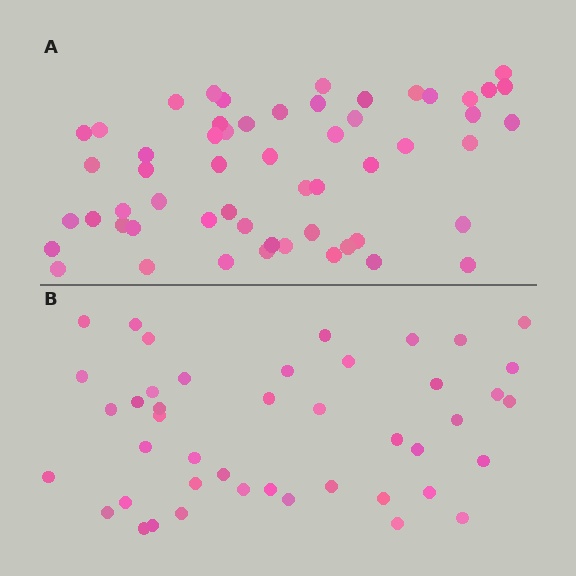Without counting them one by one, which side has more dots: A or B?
Region A (the top region) has more dots.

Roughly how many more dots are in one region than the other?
Region A has roughly 12 or so more dots than region B.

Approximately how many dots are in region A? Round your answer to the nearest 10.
About 60 dots. (The exact count is 56, which rounds to 60.)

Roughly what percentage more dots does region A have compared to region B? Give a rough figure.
About 25% more.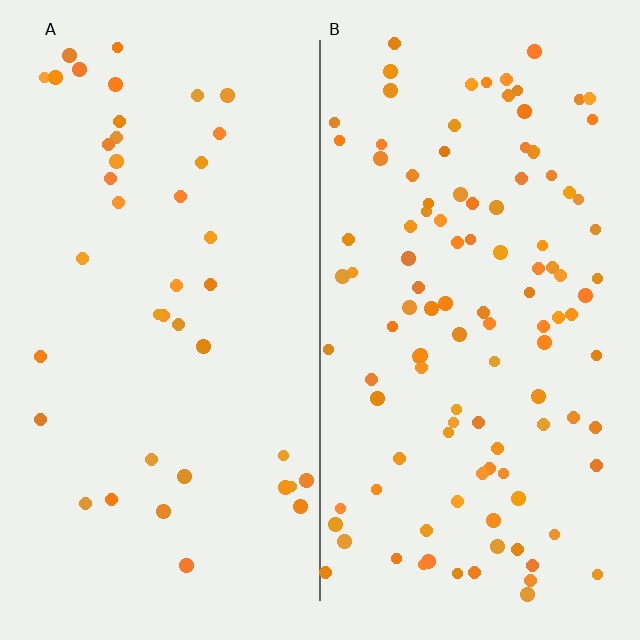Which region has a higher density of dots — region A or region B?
B (the right).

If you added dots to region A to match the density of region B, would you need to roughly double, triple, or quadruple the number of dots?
Approximately triple.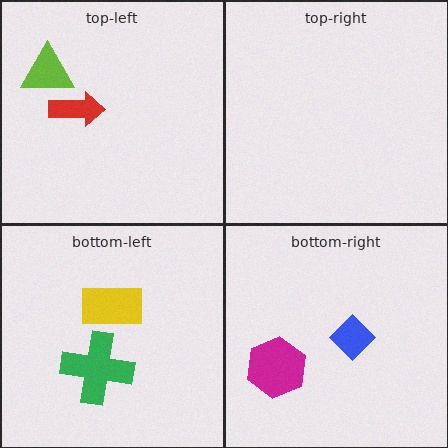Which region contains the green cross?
The bottom-left region.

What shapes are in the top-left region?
The red arrow, the lime triangle.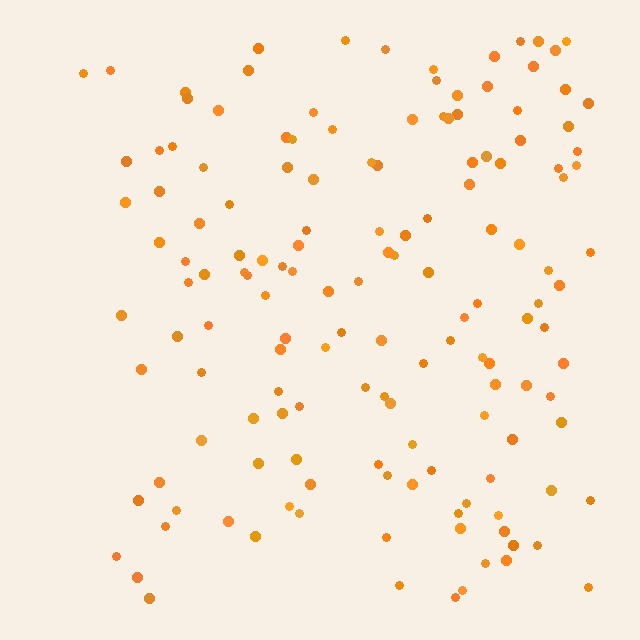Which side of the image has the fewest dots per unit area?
The left.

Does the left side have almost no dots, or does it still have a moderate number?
Still a moderate number, just noticeably fewer than the right.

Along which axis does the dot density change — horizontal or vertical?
Horizontal.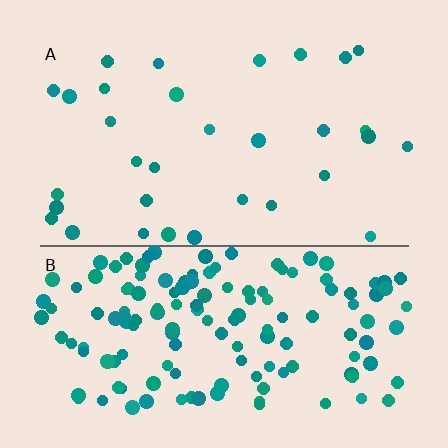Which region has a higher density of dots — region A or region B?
B (the bottom).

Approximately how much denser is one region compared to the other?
Approximately 4.7× — region B over region A.